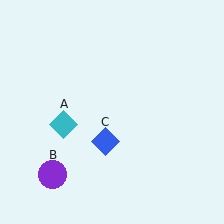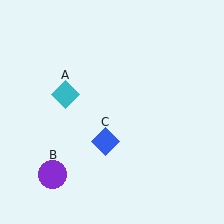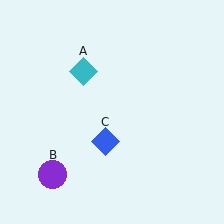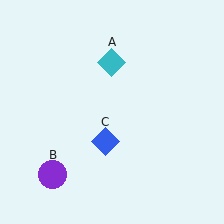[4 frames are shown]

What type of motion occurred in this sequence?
The cyan diamond (object A) rotated clockwise around the center of the scene.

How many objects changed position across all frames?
1 object changed position: cyan diamond (object A).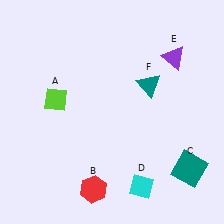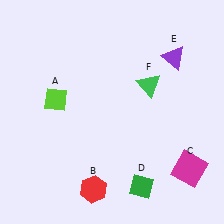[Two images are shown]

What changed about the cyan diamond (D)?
In Image 1, D is cyan. In Image 2, it changed to green.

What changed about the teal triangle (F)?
In Image 1, F is teal. In Image 2, it changed to green.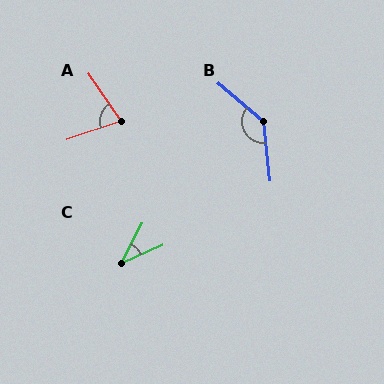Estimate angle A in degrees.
Approximately 74 degrees.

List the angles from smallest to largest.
C (39°), A (74°), B (136°).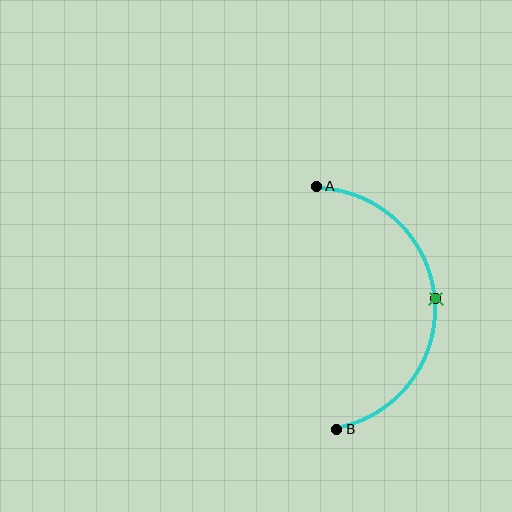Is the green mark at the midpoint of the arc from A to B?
Yes. The green mark lies on the arc at equal arc-length from both A and B — it is the arc midpoint.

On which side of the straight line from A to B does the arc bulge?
The arc bulges to the right of the straight line connecting A and B.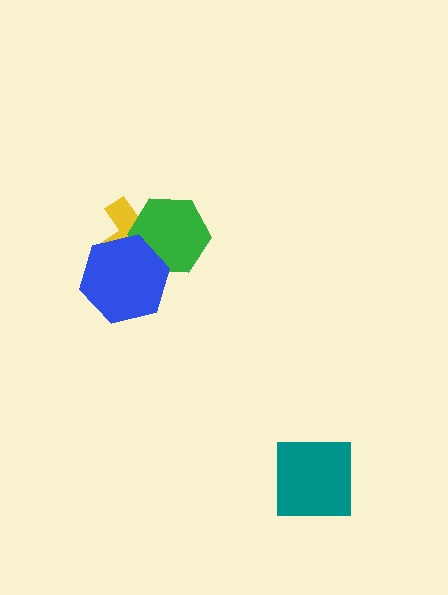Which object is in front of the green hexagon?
The blue hexagon is in front of the green hexagon.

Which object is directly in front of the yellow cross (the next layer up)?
The green hexagon is directly in front of the yellow cross.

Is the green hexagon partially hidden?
Yes, it is partially covered by another shape.